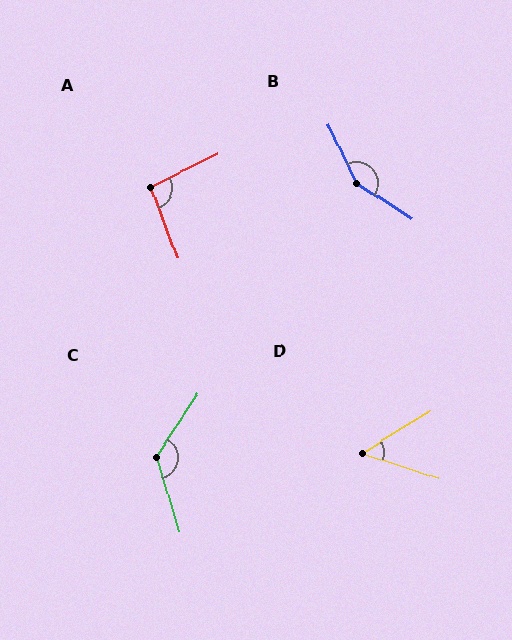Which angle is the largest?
B, at approximately 148 degrees.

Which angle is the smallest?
D, at approximately 50 degrees.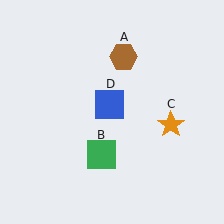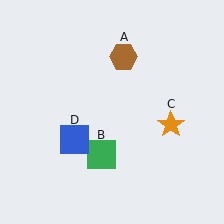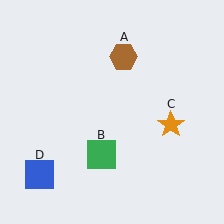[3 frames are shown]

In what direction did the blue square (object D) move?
The blue square (object D) moved down and to the left.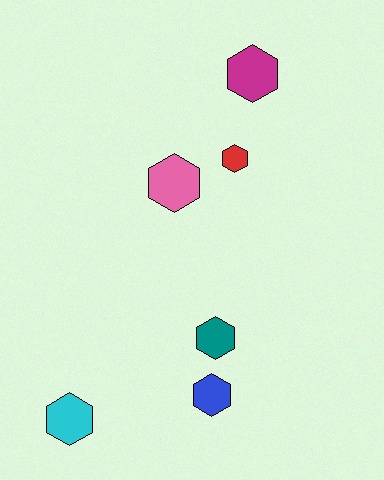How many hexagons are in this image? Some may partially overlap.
There are 6 hexagons.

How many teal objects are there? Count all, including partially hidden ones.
There is 1 teal object.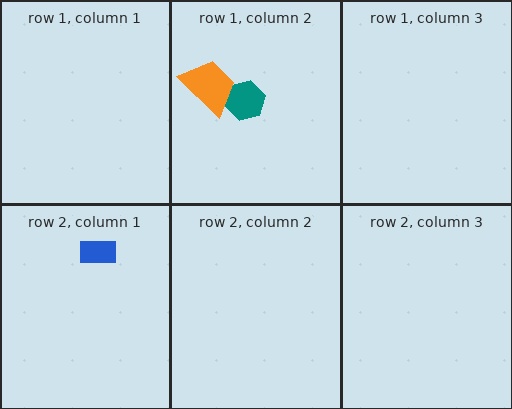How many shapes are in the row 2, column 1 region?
1.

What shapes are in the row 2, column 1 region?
The blue rectangle.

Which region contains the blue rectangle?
The row 2, column 1 region.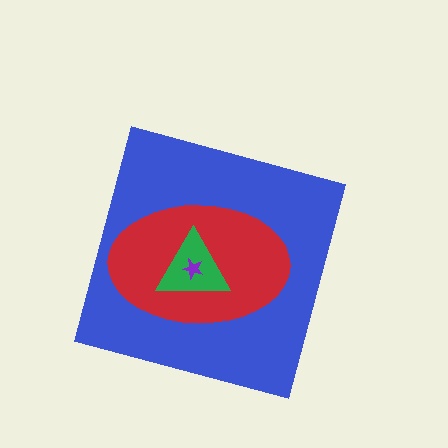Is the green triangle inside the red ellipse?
Yes.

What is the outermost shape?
The blue diamond.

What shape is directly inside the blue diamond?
The red ellipse.